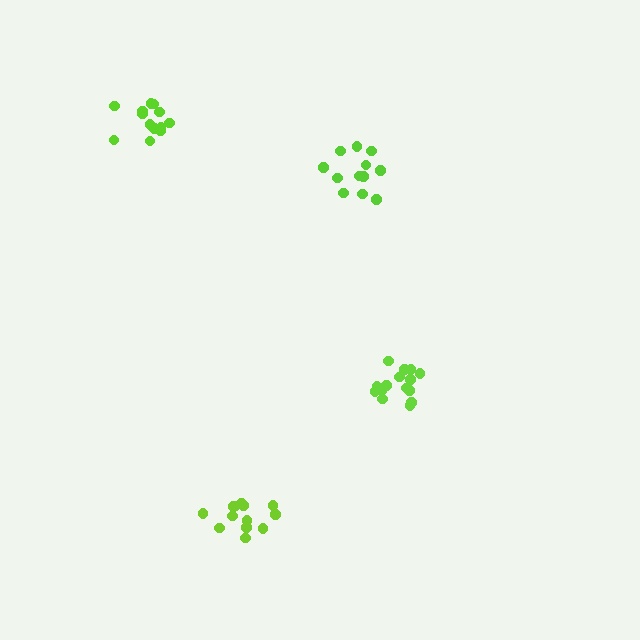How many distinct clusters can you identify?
There are 4 distinct clusters.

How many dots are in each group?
Group 1: 12 dots, Group 2: 15 dots, Group 3: 13 dots, Group 4: 13 dots (53 total).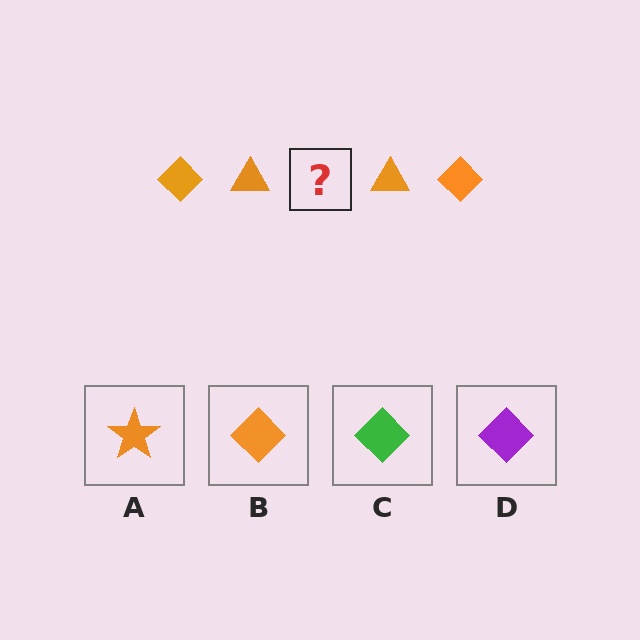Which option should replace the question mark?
Option B.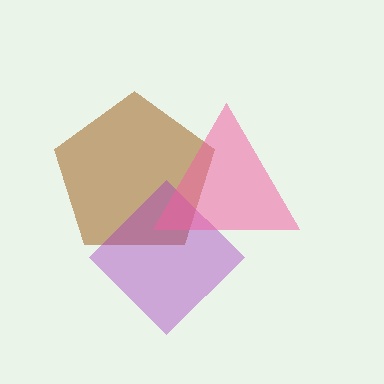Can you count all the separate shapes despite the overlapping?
Yes, there are 3 separate shapes.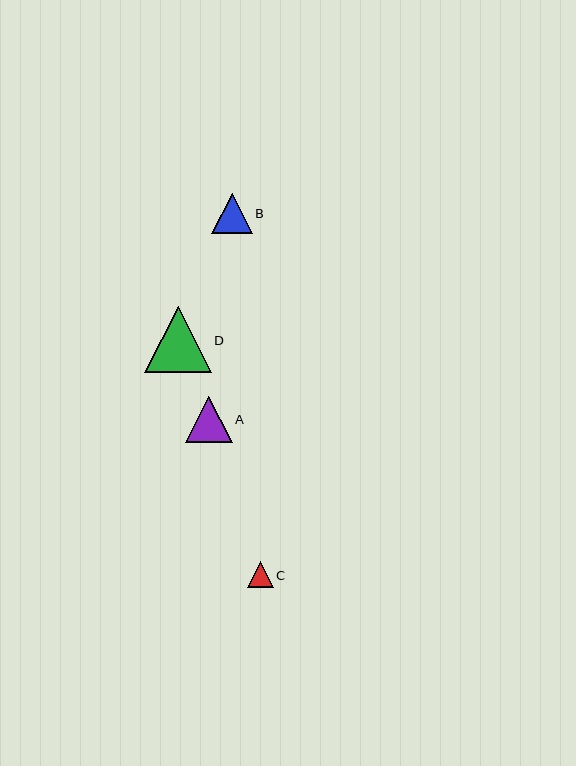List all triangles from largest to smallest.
From largest to smallest: D, A, B, C.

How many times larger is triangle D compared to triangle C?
Triangle D is approximately 2.6 times the size of triangle C.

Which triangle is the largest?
Triangle D is the largest with a size of approximately 66 pixels.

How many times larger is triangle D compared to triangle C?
Triangle D is approximately 2.6 times the size of triangle C.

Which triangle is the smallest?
Triangle C is the smallest with a size of approximately 26 pixels.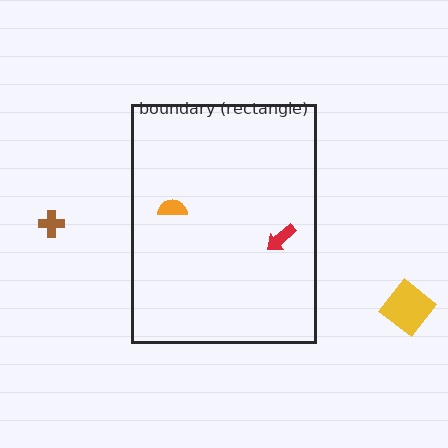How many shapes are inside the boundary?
2 inside, 2 outside.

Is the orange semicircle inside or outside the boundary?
Inside.